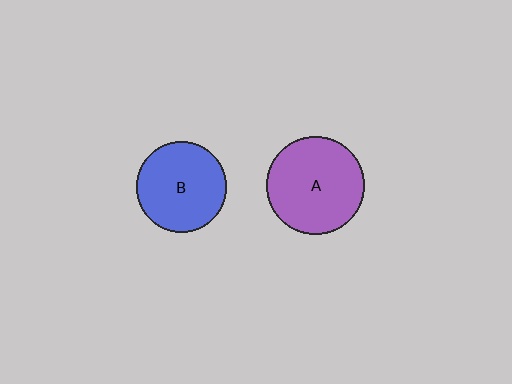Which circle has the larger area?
Circle A (purple).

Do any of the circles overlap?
No, none of the circles overlap.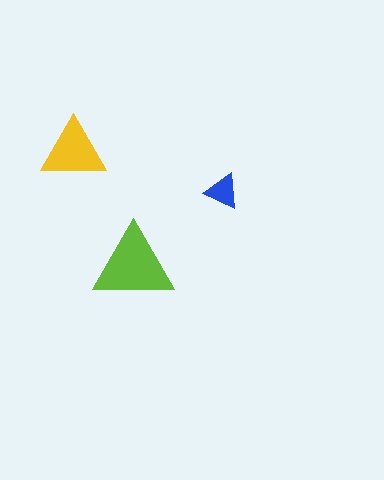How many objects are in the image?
There are 3 objects in the image.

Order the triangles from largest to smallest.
the lime one, the yellow one, the blue one.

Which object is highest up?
The yellow triangle is topmost.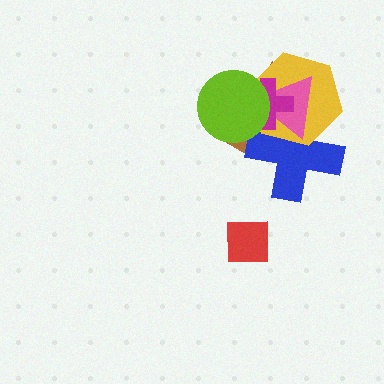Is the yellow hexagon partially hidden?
Yes, it is partially covered by another shape.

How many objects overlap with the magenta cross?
5 objects overlap with the magenta cross.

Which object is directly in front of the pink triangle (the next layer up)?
The magenta cross is directly in front of the pink triangle.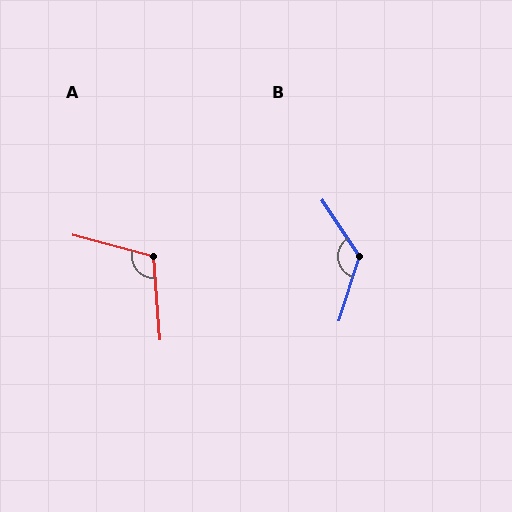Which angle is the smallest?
A, at approximately 109 degrees.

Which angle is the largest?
B, at approximately 129 degrees.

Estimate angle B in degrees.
Approximately 129 degrees.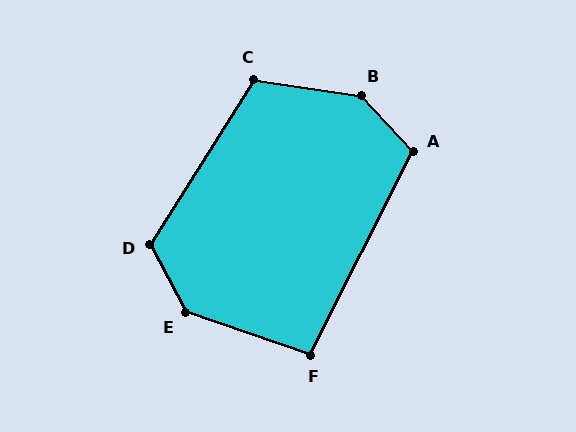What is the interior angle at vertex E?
Approximately 136 degrees (obtuse).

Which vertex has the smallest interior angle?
F, at approximately 98 degrees.